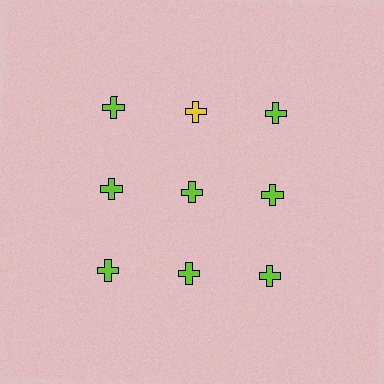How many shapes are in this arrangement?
There are 9 shapes arranged in a grid pattern.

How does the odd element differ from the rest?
It has a different color: yellow instead of lime.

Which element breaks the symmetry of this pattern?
The yellow cross in the top row, second from left column breaks the symmetry. All other shapes are lime crosses.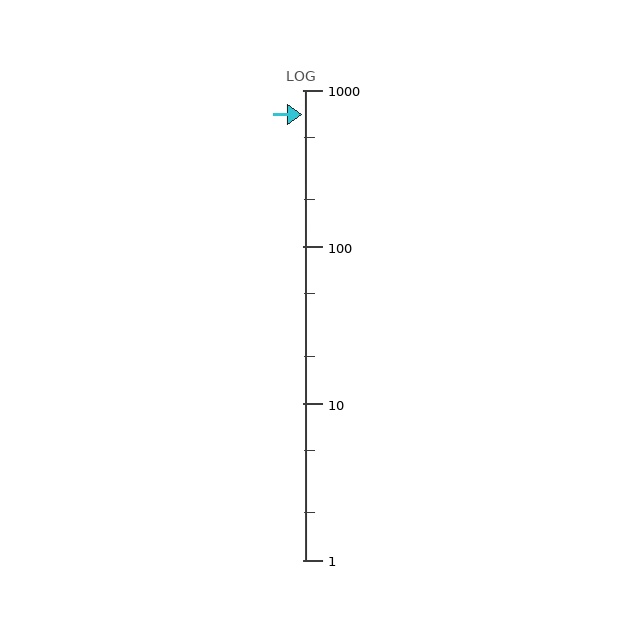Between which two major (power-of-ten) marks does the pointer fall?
The pointer is between 100 and 1000.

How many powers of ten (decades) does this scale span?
The scale spans 3 decades, from 1 to 1000.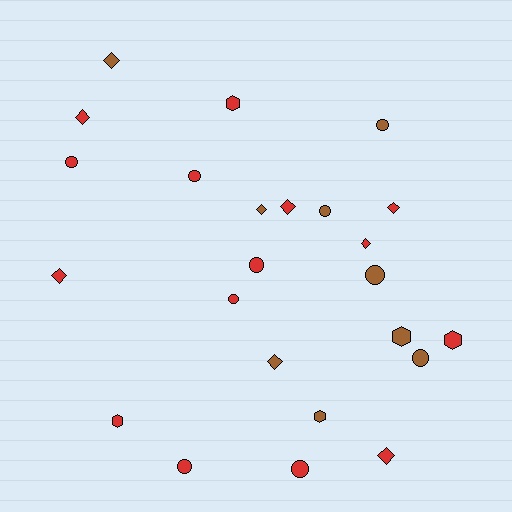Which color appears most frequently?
Red, with 15 objects.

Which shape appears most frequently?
Circle, with 10 objects.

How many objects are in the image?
There are 24 objects.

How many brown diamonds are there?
There are 3 brown diamonds.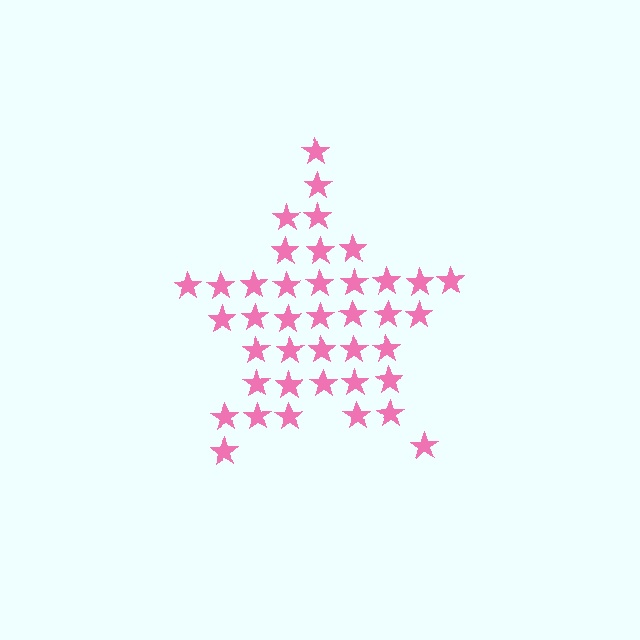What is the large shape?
The large shape is a star.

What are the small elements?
The small elements are stars.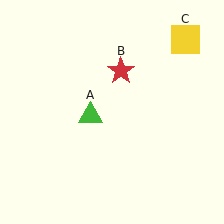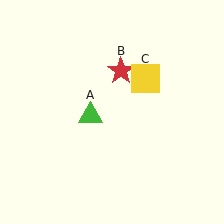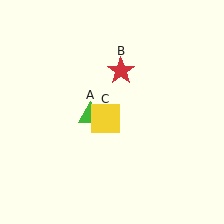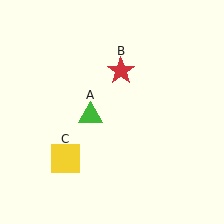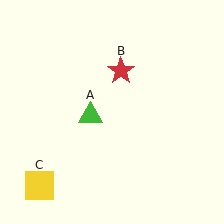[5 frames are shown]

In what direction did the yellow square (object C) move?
The yellow square (object C) moved down and to the left.